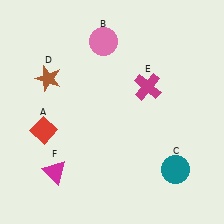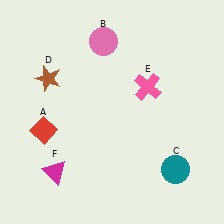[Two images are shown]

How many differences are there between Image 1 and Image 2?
There is 1 difference between the two images.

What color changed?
The cross (E) changed from magenta in Image 1 to pink in Image 2.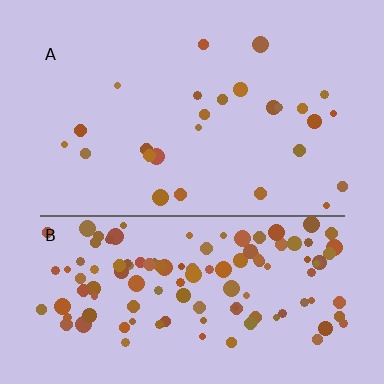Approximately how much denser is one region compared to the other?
Approximately 4.8× — region B over region A.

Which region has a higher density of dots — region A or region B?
B (the bottom).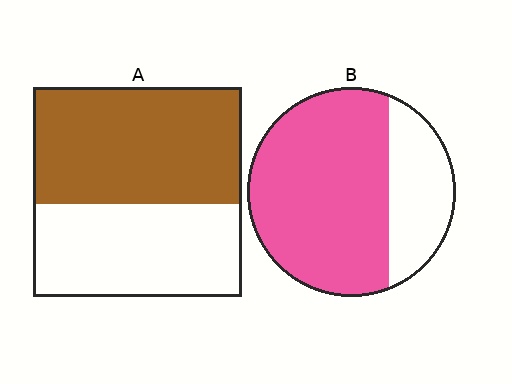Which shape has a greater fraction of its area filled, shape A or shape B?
Shape B.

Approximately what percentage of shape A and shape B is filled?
A is approximately 55% and B is approximately 70%.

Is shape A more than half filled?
Yes.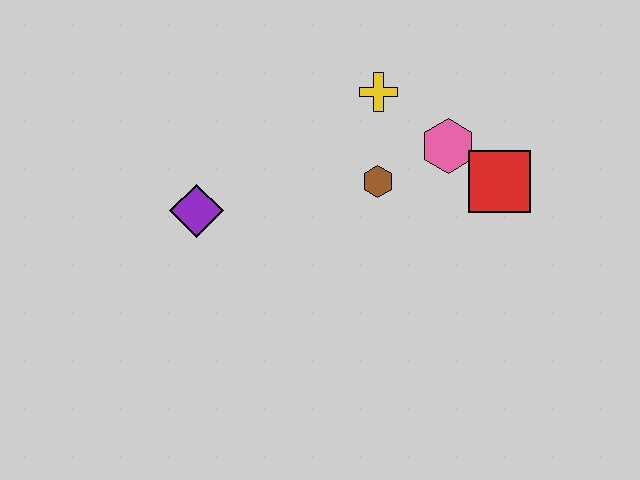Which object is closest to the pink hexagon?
The red square is closest to the pink hexagon.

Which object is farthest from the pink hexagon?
The purple diamond is farthest from the pink hexagon.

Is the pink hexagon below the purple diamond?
No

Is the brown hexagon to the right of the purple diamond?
Yes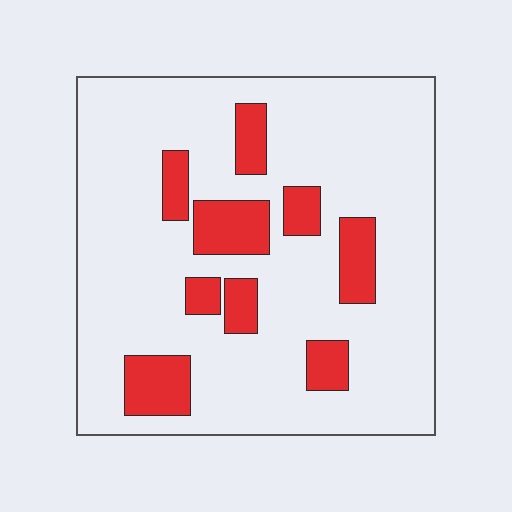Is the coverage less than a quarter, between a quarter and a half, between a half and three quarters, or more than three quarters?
Less than a quarter.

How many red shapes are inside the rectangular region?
9.